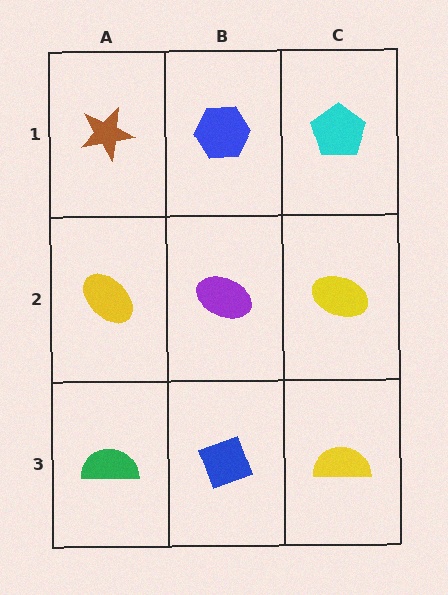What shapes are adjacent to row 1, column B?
A purple ellipse (row 2, column B), a brown star (row 1, column A), a cyan pentagon (row 1, column C).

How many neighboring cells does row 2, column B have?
4.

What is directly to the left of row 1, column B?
A brown star.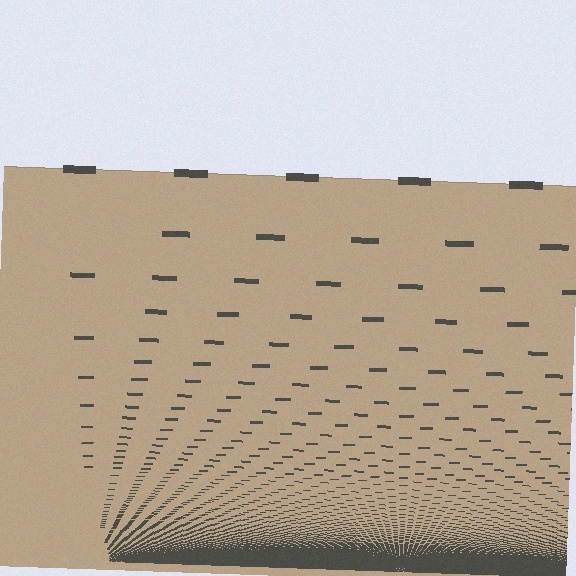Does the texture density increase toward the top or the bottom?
Density increases toward the bottom.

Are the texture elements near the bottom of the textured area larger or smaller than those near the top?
Smaller. The gradient is inverted — elements near the bottom are smaller and denser.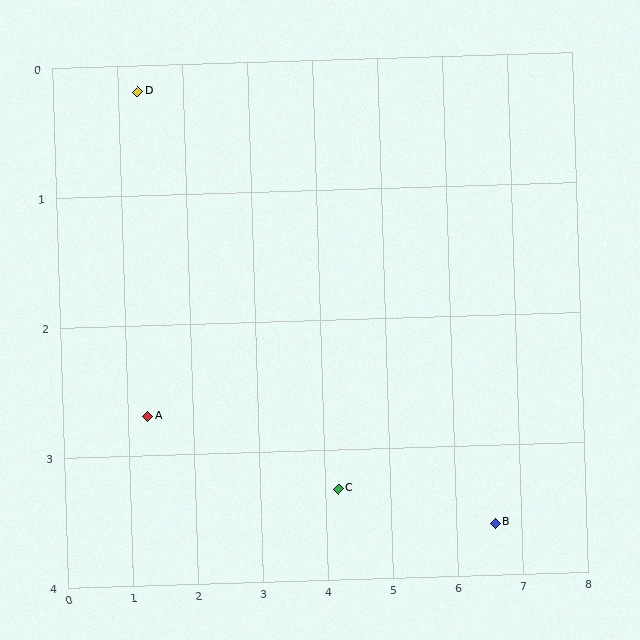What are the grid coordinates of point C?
Point C is at approximately (4.2, 3.3).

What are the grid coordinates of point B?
Point B is at approximately (6.6, 3.6).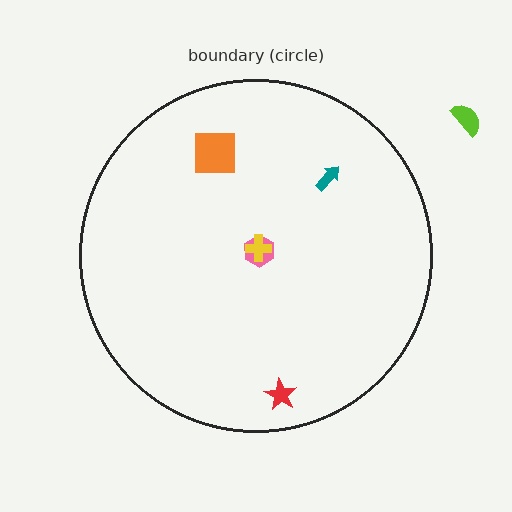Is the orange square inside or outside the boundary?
Inside.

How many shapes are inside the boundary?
5 inside, 1 outside.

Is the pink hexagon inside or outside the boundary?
Inside.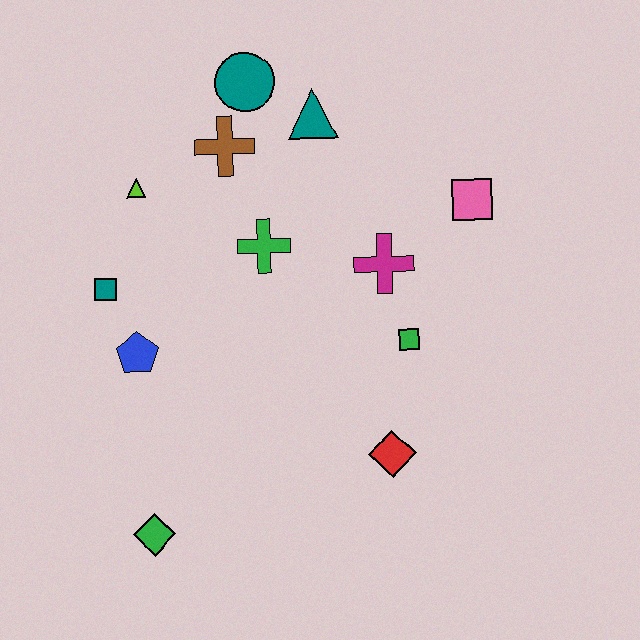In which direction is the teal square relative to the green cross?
The teal square is to the left of the green cross.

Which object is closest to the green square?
The magenta cross is closest to the green square.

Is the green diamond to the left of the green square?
Yes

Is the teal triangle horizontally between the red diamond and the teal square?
Yes